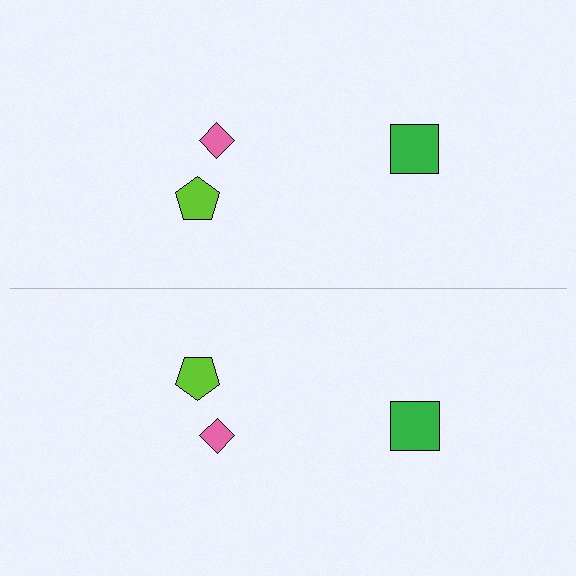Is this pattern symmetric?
Yes, this pattern has bilateral (reflection) symmetry.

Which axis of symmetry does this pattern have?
The pattern has a horizontal axis of symmetry running through the center of the image.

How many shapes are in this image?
There are 6 shapes in this image.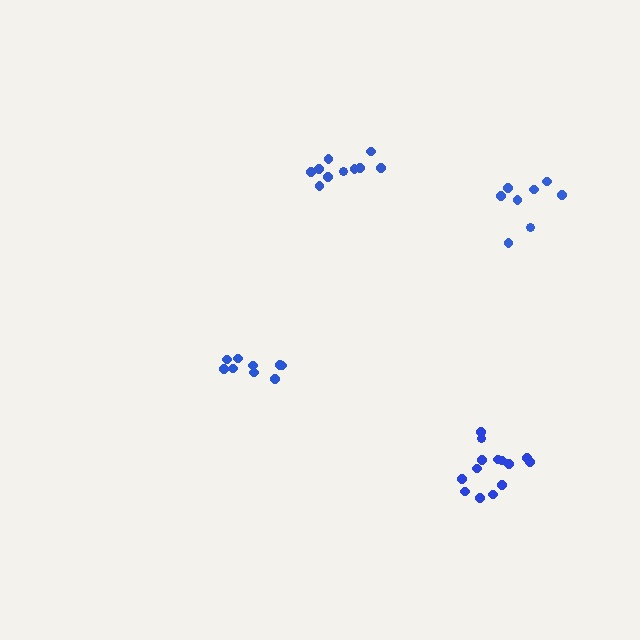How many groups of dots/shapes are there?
There are 4 groups.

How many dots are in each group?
Group 1: 8 dots, Group 2: 9 dots, Group 3: 14 dots, Group 4: 10 dots (41 total).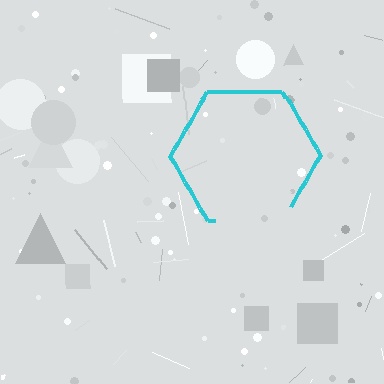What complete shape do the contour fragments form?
The contour fragments form a hexagon.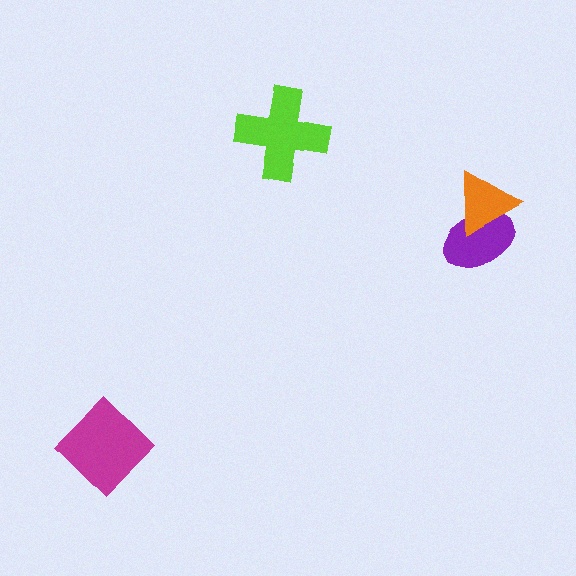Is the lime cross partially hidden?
No, no other shape covers it.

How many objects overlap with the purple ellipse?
1 object overlaps with the purple ellipse.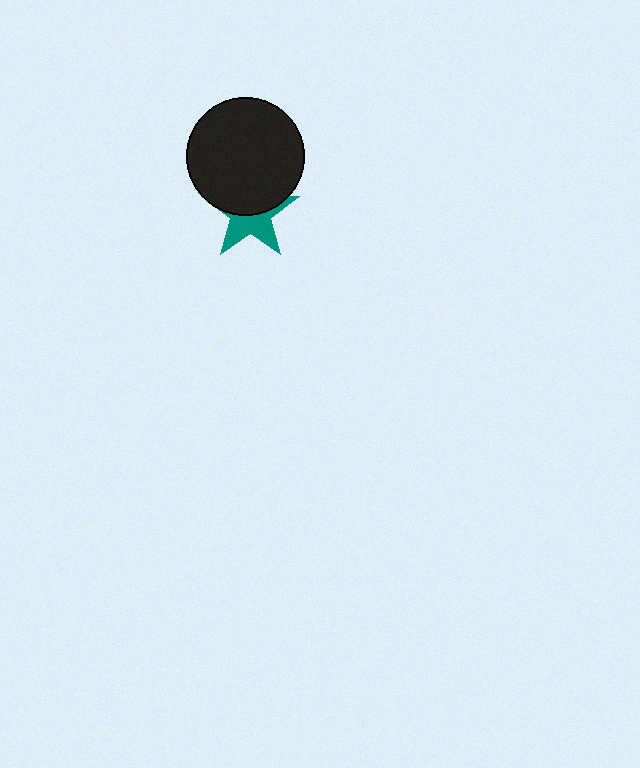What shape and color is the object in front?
The object in front is a black circle.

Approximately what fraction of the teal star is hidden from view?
Roughly 52% of the teal star is hidden behind the black circle.